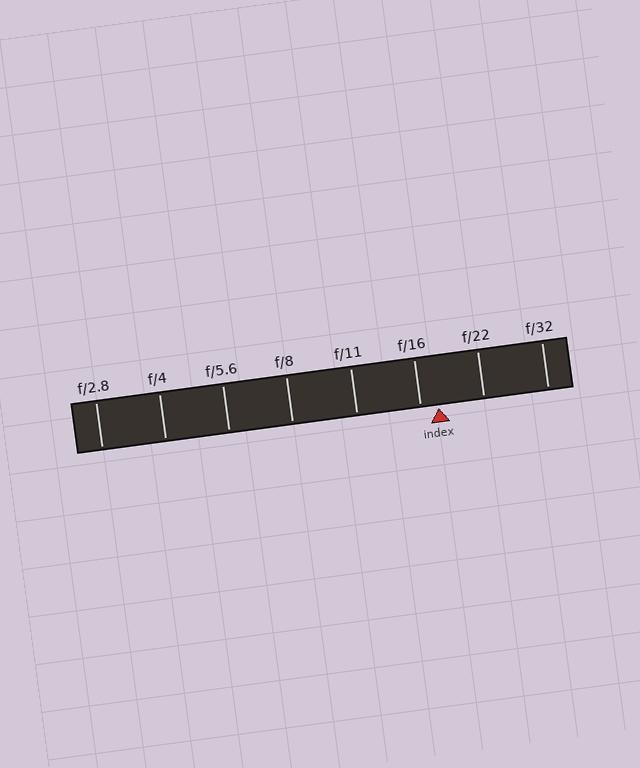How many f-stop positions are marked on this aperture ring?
There are 8 f-stop positions marked.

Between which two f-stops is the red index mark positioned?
The index mark is between f/16 and f/22.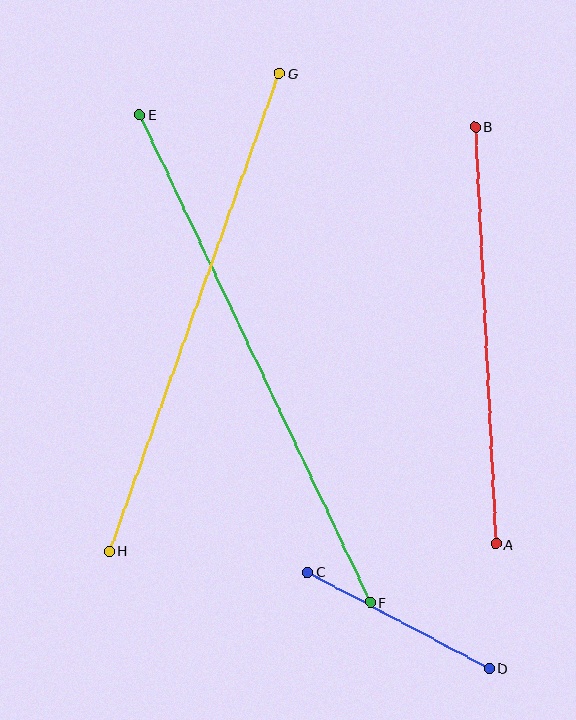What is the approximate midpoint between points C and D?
The midpoint is at approximately (398, 620) pixels.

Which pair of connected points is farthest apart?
Points E and F are farthest apart.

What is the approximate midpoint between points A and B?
The midpoint is at approximately (485, 335) pixels.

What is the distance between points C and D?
The distance is approximately 206 pixels.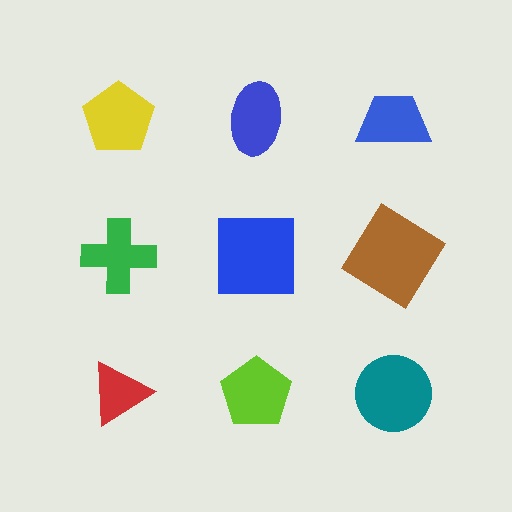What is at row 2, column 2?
A blue square.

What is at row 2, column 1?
A green cross.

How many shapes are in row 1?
3 shapes.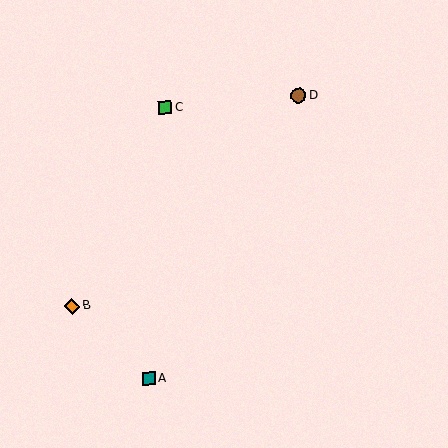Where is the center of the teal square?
The center of the teal square is at (149, 379).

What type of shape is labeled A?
Shape A is a teal square.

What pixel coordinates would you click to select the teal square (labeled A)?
Click at (149, 379) to select the teal square A.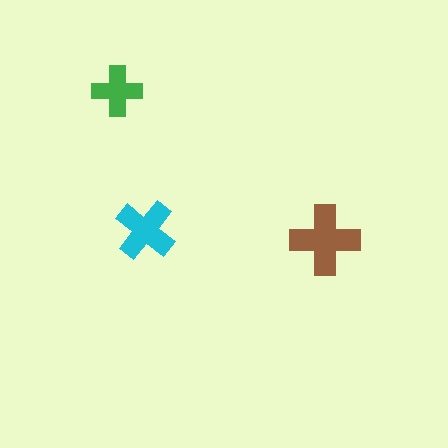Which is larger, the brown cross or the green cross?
The brown one.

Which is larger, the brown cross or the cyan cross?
The brown one.